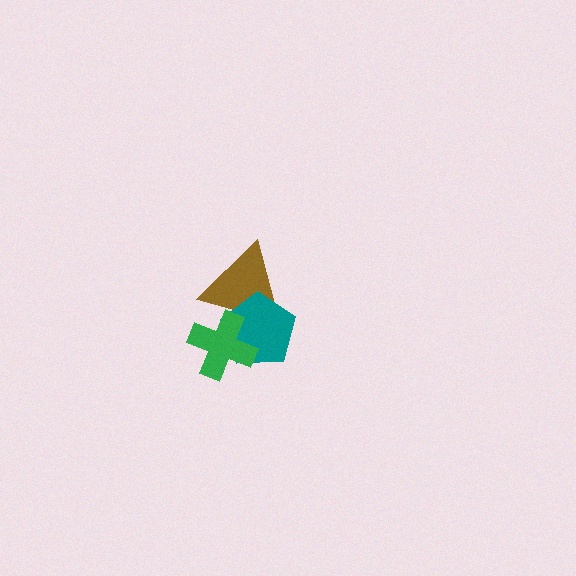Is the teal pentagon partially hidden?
Yes, it is partially covered by another shape.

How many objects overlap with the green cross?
2 objects overlap with the green cross.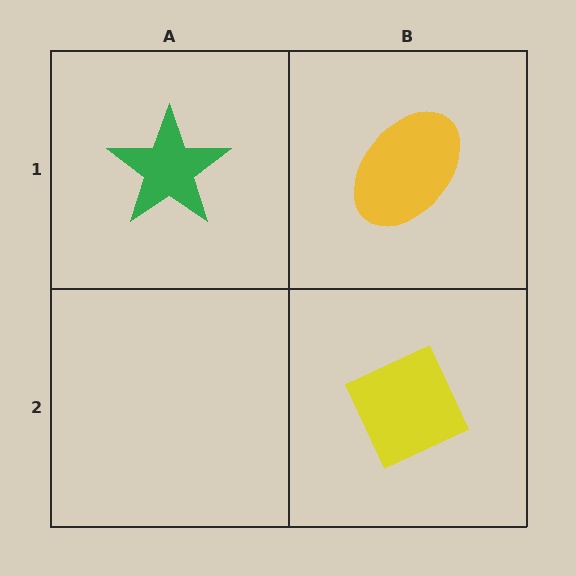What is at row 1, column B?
A yellow ellipse.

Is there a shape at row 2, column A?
No, that cell is empty.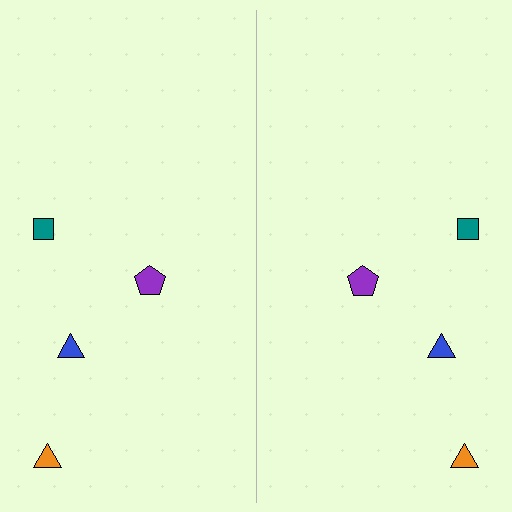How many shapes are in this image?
There are 8 shapes in this image.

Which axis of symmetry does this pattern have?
The pattern has a vertical axis of symmetry running through the center of the image.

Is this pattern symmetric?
Yes, this pattern has bilateral (reflection) symmetry.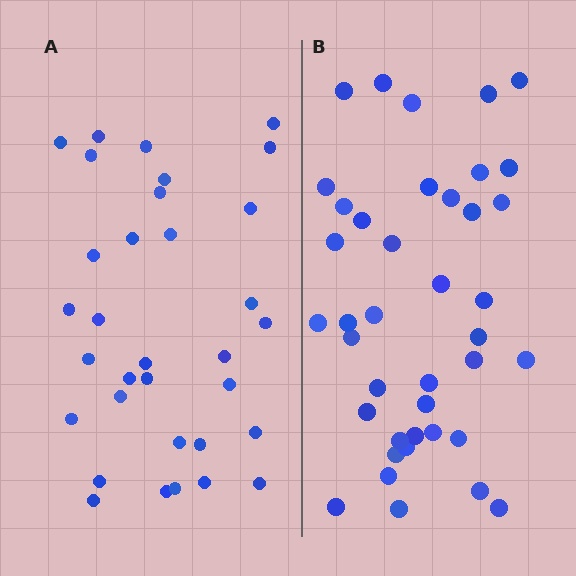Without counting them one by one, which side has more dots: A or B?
Region B (the right region) has more dots.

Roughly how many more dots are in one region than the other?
Region B has roughly 8 or so more dots than region A.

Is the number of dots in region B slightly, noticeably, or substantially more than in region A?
Region B has only slightly more — the two regions are fairly close. The ratio is roughly 1.2 to 1.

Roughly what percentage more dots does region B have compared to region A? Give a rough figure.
About 20% more.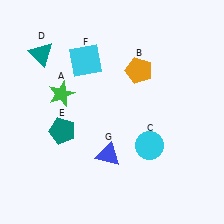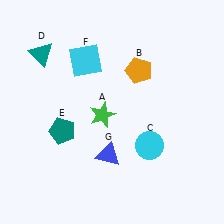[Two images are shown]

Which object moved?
The green star (A) moved right.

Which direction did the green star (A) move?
The green star (A) moved right.